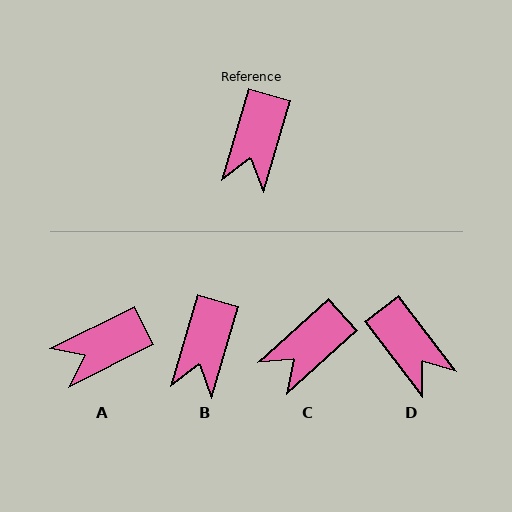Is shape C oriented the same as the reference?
No, it is off by about 31 degrees.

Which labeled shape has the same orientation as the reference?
B.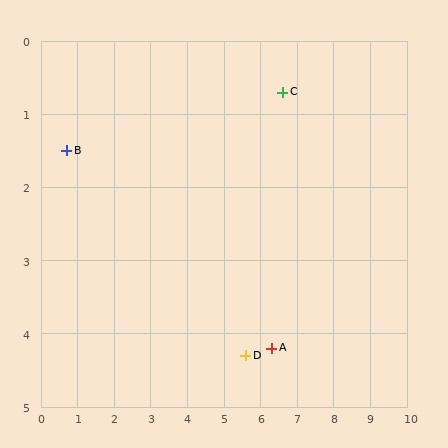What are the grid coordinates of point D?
Point D is at approximately (5.6, 4.3).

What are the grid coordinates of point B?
Point B is at approximately (0.7, 1.5).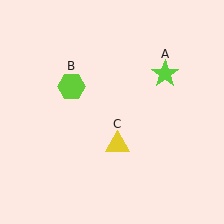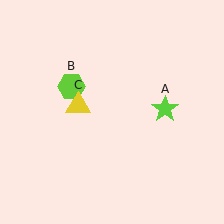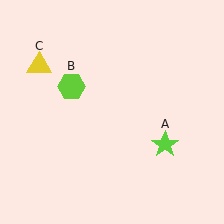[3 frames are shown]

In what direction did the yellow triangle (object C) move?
The yellow triangle (object C) moved up and to the left.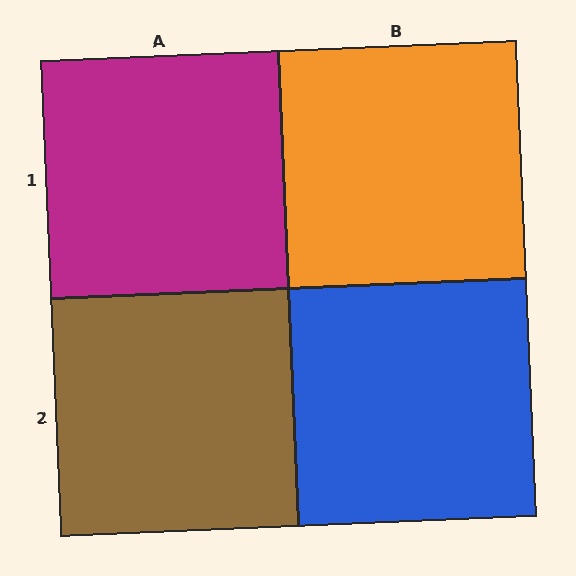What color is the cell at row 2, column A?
Brown.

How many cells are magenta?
1 cell is magenta.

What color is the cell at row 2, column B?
Blue.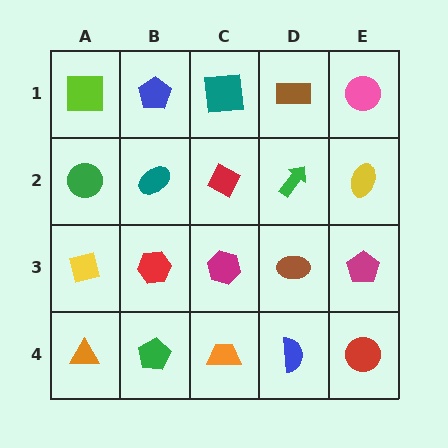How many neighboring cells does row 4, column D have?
3.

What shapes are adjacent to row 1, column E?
A yellow ellipse (row 2, column E), a brown rectangle (row 1, column D).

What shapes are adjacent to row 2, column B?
A blue pentagon (row 1, column B), a red hexagon (row 3, column B), a green circle (row 2, column A), a red diamond (row 2, column C).